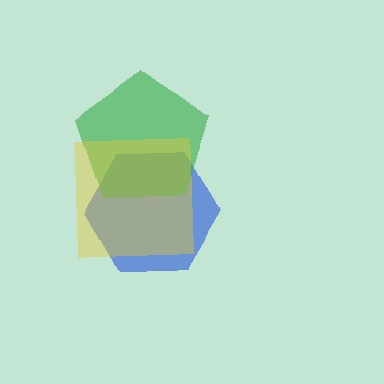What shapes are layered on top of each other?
The layered shapes are: a blue hexagon, a green pentagon, a yellow square.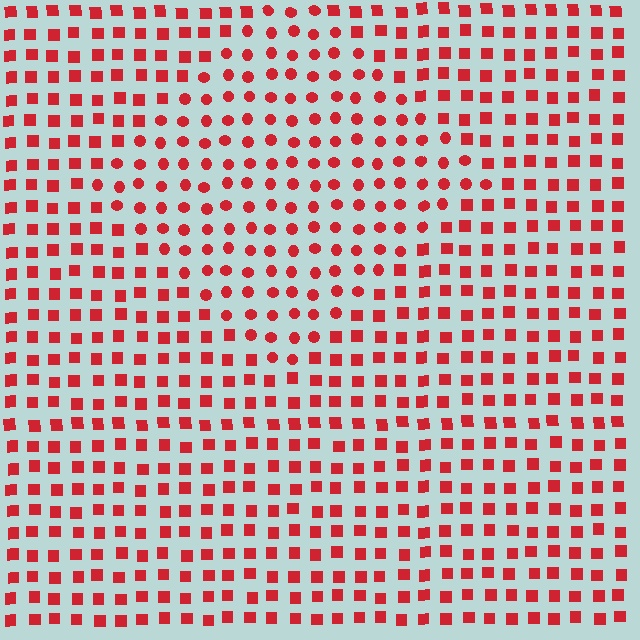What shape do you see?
I see a diamond.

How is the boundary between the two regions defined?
The boundary is defined by a change in element shape: circles inside vs. squares outside. All elements share the same color and spacing.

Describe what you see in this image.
The image is filled with small red elements arranged in a uniform grid. A diamond-shaped region contains circles, while the surrounding area contains squares. The boundary is defined purely by the change in element shape.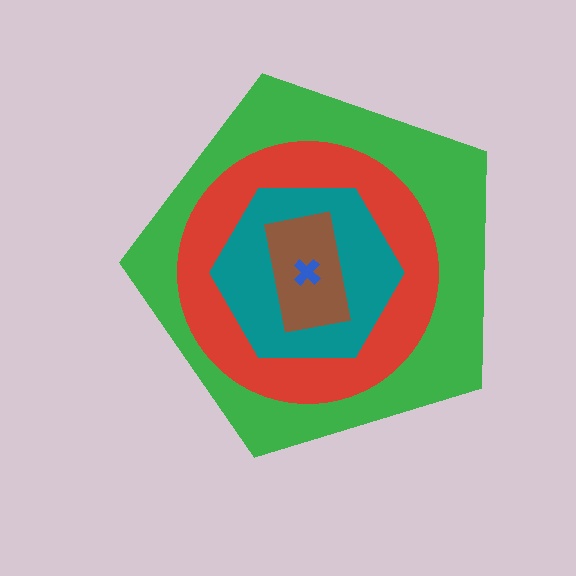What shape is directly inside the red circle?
The teal hexagon.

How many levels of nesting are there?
5.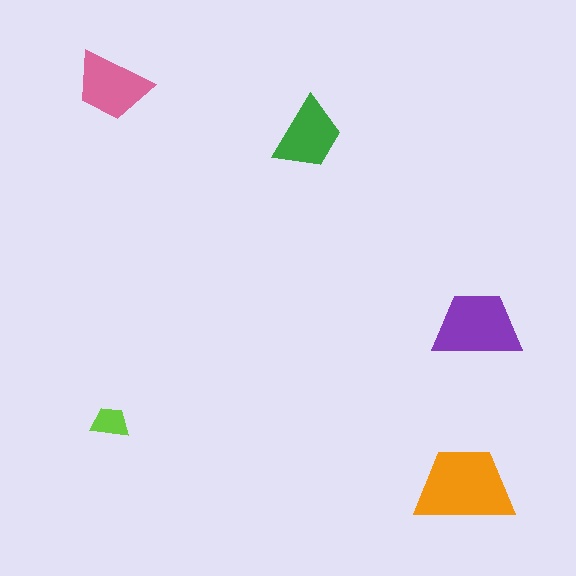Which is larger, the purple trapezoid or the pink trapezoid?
The purple one.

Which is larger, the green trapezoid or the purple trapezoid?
The purple one.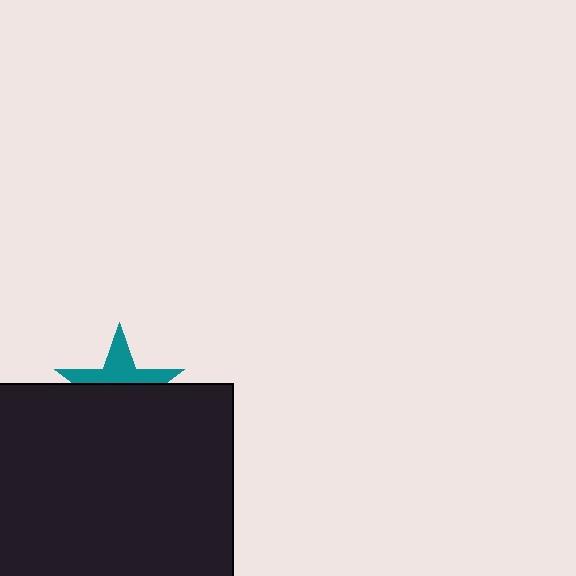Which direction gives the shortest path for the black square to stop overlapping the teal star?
Moving down gives the shortest separation.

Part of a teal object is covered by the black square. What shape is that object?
It is a star.